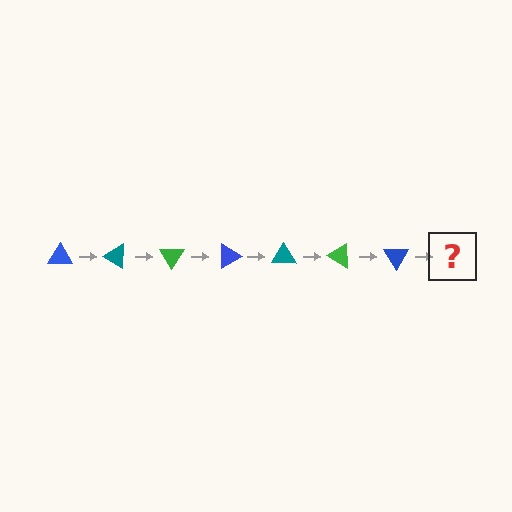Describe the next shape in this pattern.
It should be a teal triangle, rotated 210 degrees from the start.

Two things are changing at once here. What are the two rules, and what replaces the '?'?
The two rules are that it rotates 30 degrees each step and the color cycles through blue, teal, and green. The '?' should be a teal triangle, rotated 210 degrees from the start.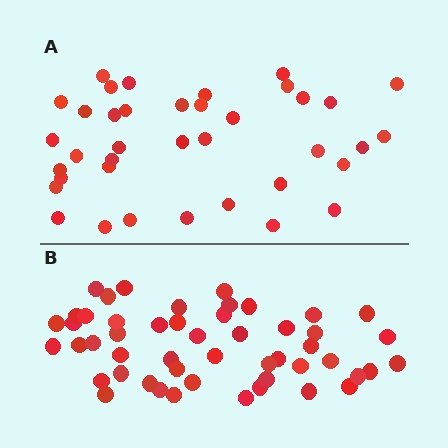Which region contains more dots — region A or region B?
Region B (the bottom region) has more dots.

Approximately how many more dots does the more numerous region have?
Region B has roughly 12 or so more dots than region A.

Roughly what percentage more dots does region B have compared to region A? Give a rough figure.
About 30% more.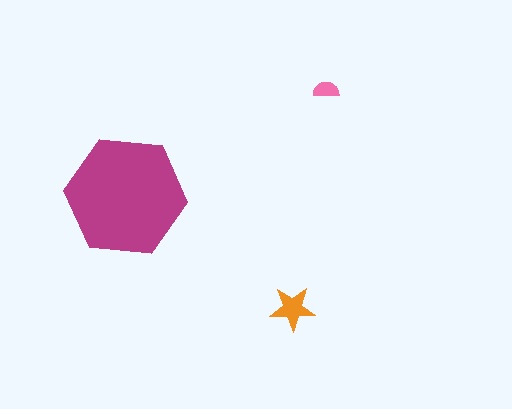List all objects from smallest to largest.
The pink semicircle, the orange star, the magenta hexagon.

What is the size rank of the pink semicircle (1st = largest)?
3rd.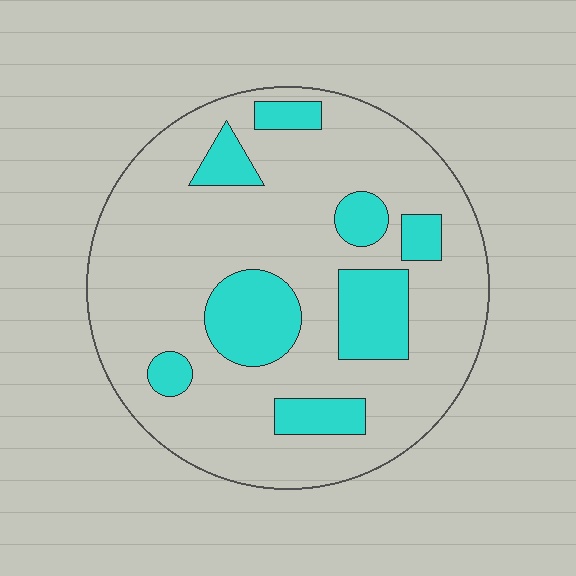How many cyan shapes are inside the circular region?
8.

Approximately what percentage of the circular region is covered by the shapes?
Approximately 20%.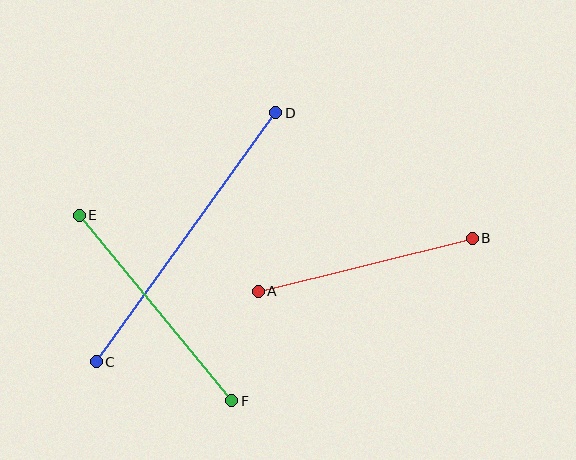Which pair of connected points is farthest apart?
Points C and D are farthest apart.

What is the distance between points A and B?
The distance is approximately 221 pixels.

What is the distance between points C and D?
The distance is approximately 307 pixels.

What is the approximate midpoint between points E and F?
The midpoint is at approximately (156, 308) pixels.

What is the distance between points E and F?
The distance is approximately 240 pixels.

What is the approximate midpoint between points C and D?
The midpoint is at approximately (186, 237) pixels.